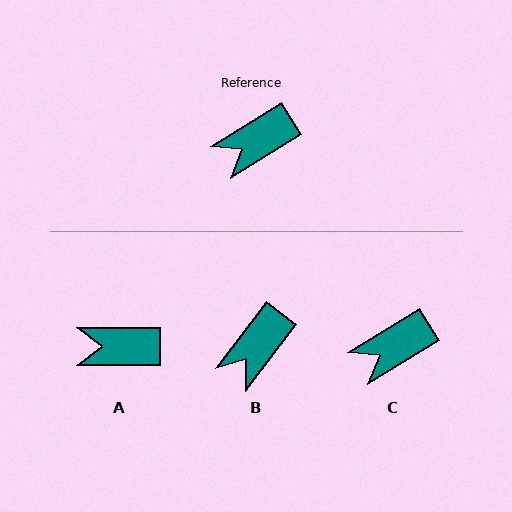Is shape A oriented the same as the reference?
No, it is off by about 32 degrees.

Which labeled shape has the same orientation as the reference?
C.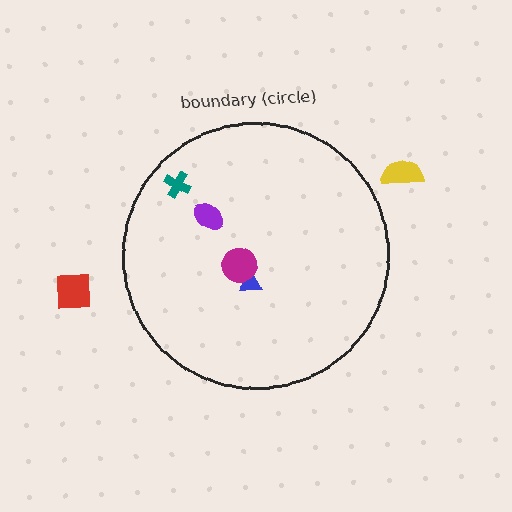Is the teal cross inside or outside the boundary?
Inside.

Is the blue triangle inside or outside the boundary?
Inside.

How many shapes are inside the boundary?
4 inside, 2 outside.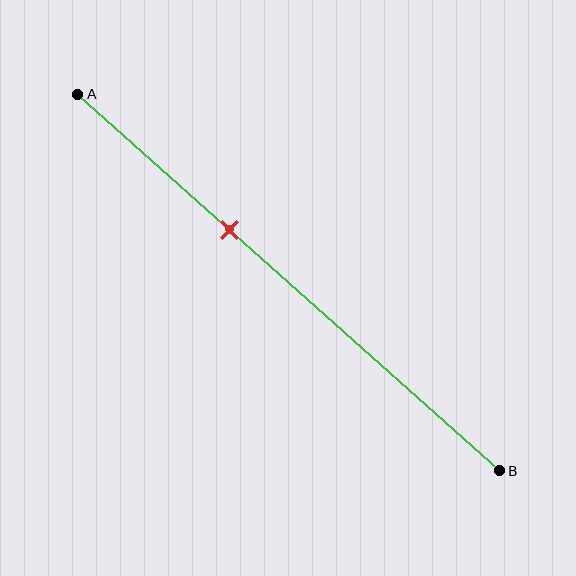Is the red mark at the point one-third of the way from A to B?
Yes, the mark is approximately at the one-third point.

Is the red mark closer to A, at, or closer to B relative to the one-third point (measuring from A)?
The red mark is approximately at the one-third point of segment AB.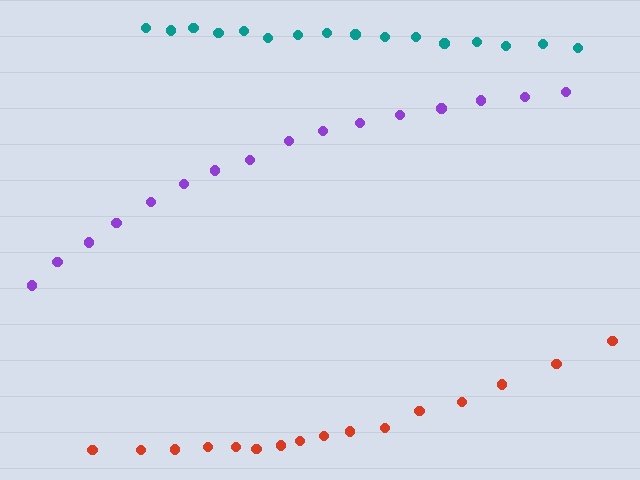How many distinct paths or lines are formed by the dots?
There are 3 distinct paths.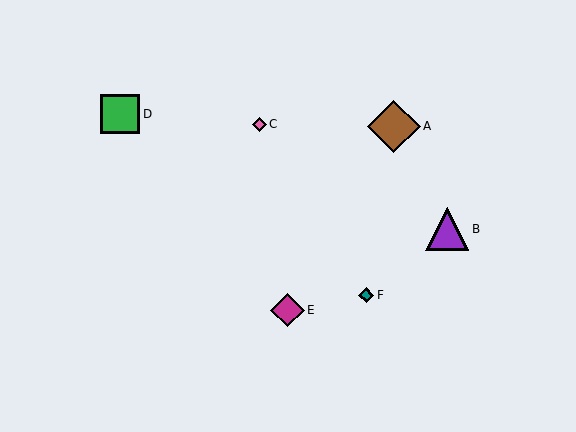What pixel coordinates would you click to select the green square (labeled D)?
Click at (120, 114) to select the green square D.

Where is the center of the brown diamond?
The center of the brown diamond is at (394, 126).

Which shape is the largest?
The brown diamond (labeled A) is the largest.